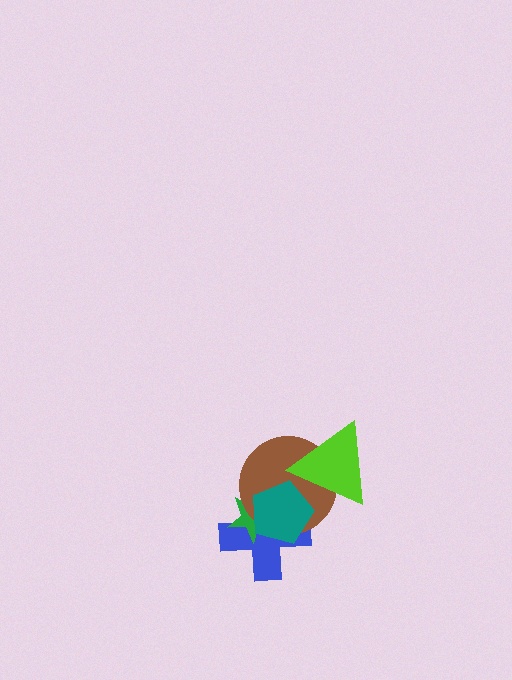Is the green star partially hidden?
Yes, it is partially covered by another shape.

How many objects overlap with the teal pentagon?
4 objects overlap with the teal pentagon.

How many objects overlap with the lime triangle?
2 objects overlap with the lime triangle.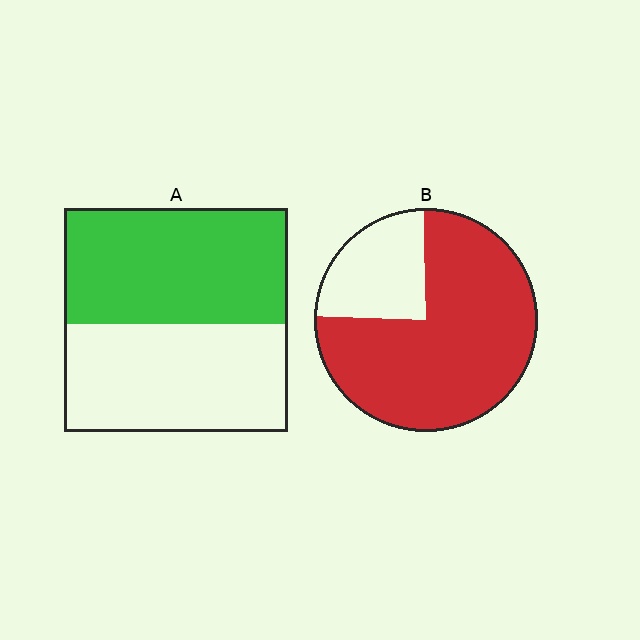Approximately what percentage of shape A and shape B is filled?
A is approximately 50% and B is approximately 75%.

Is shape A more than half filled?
Roughly half.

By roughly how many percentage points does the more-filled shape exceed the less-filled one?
By roughly 25 percentage points (B over A).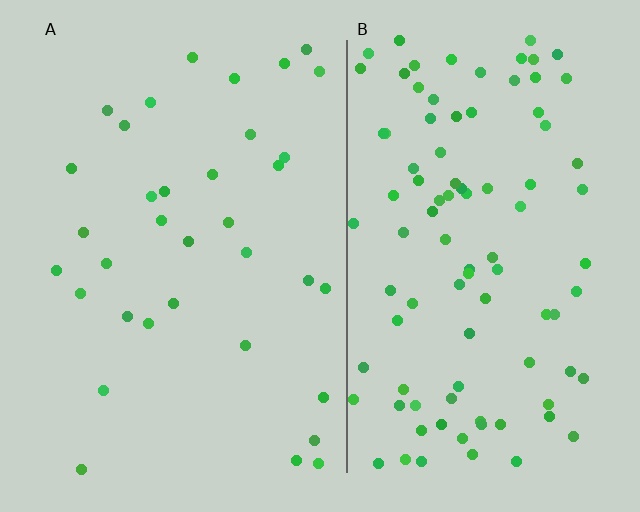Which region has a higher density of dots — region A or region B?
B (the right).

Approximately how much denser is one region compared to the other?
Approximately 2.8× — region B over region A.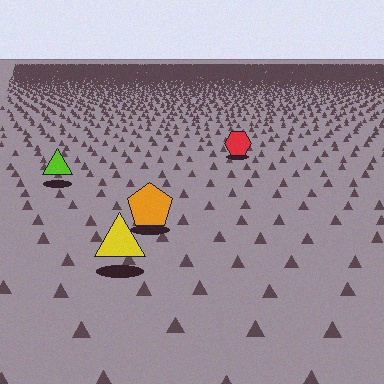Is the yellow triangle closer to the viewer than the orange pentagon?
Yes. The yellow triangle is closer — you can tell from the texture gradient: the ground texture is coarser near it.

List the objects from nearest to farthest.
From nearest to farthest: the yellow triangle, the orange pentagon, the lime triangle, the red hexagon.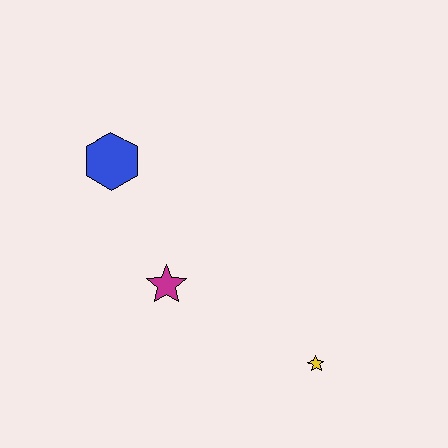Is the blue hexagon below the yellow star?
No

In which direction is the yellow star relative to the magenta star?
The yellow star is to the right of the magenta star.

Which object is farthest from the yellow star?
The blue hexagon is farthest from the yellow star.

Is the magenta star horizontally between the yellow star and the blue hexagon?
Yes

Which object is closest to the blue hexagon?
The magenta star is closest to the blue hexagon.